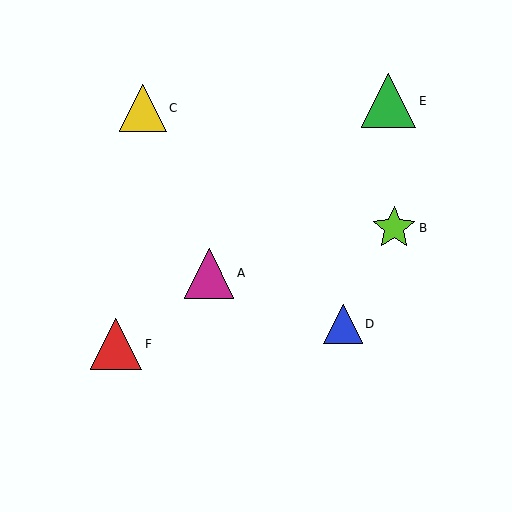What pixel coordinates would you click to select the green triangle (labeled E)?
Click at (389, 101) to select the green triangle E.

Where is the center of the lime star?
The center of the lime star is at (394, 228).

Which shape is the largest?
The green triangle (labeled E) is the largest.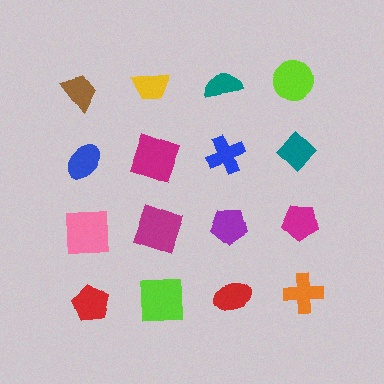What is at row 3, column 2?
A magenta square.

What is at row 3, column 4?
A magenta pentagon.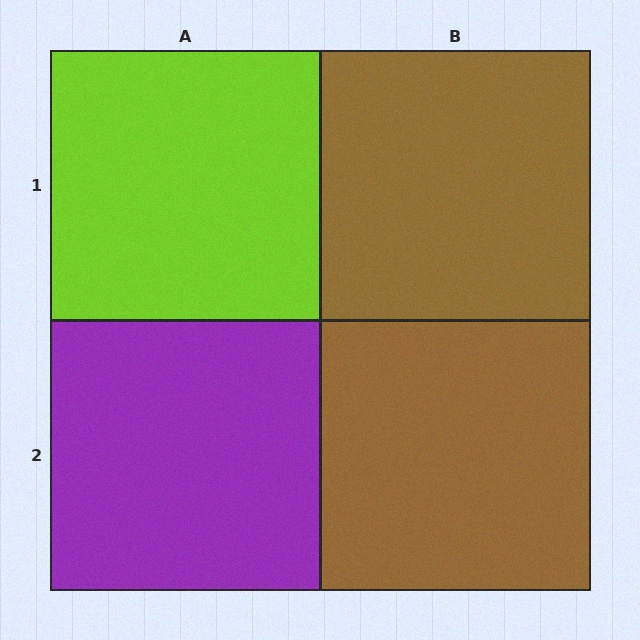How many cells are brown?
2 cells are brown.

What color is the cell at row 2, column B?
Brown.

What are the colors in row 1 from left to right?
Lime, brown.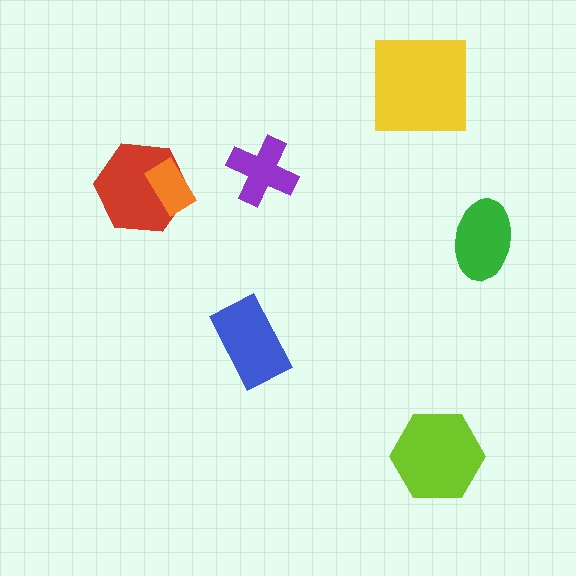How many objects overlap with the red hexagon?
1 object overlaps with the red hexagon.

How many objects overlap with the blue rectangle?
0 objects overlap with the blue rectangle.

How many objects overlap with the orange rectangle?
1 object overlaps with the orange rectangle.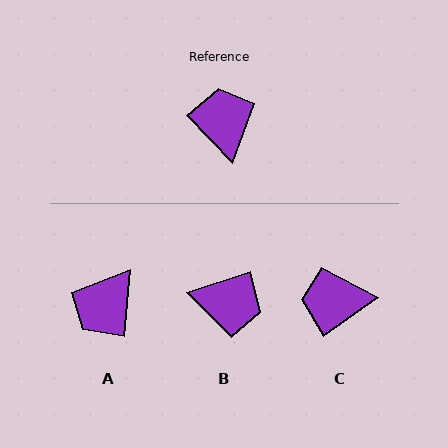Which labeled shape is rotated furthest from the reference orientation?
A, about 131 degrees away.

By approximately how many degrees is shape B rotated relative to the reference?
Approximately 116 degrees clockwise.